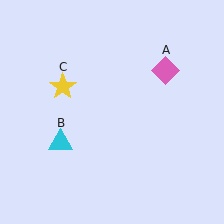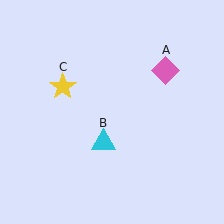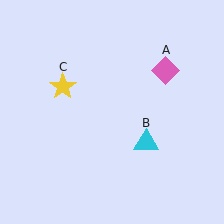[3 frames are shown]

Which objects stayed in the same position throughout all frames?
Pink diamond (object A) and yellow star (object C) remained stationary.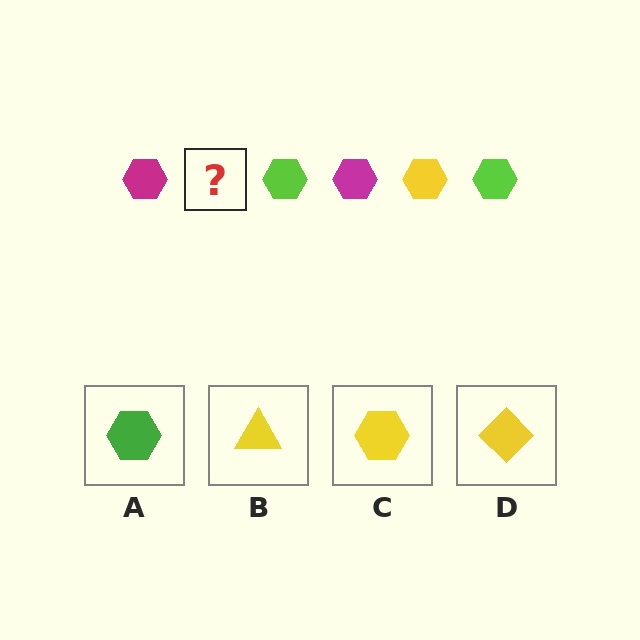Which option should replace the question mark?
Option C.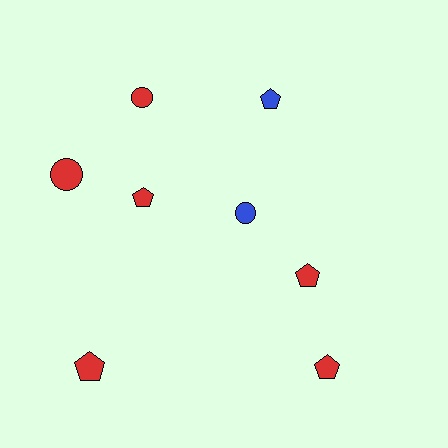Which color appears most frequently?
Red, with 6 objects.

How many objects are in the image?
There are 8 objects.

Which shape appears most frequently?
Pentagon, with 5 objects.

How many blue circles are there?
There is 1 blue circle.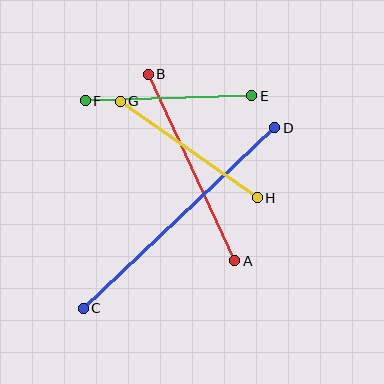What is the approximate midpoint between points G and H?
The midpoint is at approximately (189, 149) pixels.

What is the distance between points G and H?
The distance is approximately 167 pixels.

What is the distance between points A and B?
The distance is approximately 206 pixels.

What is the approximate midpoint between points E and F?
The midpoint is at approximately (168, 98) pixels.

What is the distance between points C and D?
The distance is approximately 263 pixels.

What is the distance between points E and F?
The distance is approximately 167 pixels.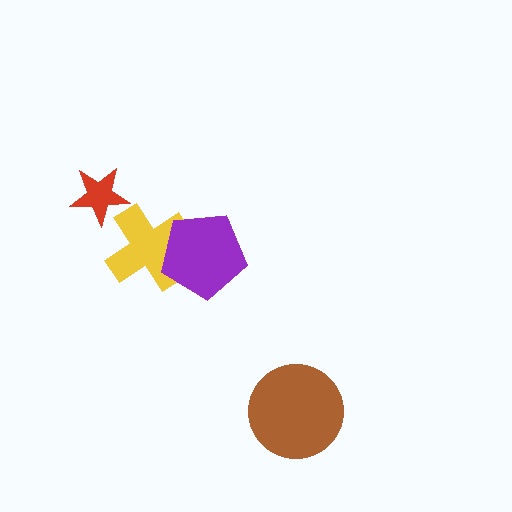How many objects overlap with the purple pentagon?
1 object overlaps with the purple pentagon.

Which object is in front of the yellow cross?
The purple pentagon is in front of the yellow cross.